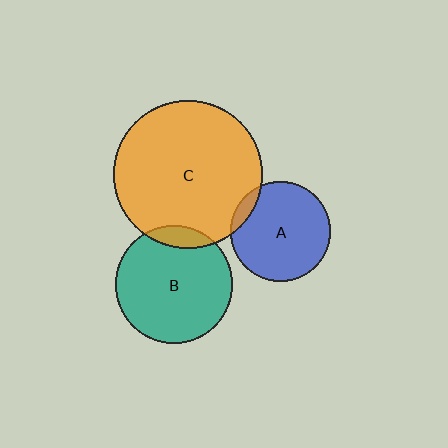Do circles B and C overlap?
Yes.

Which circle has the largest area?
Circle C (orange).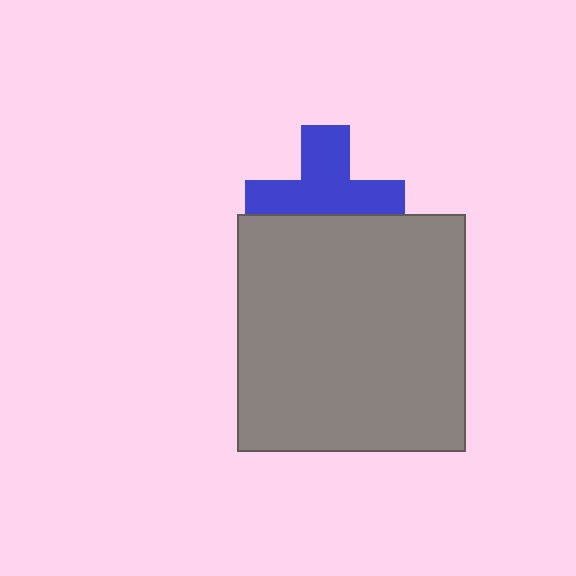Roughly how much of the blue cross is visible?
About half of it is visible (roughly 61%).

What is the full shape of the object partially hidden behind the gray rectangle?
The partially hidden object is a blue cross.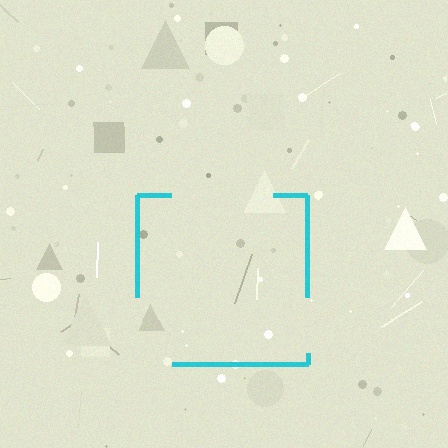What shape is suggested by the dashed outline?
The dashed outline suggests a square.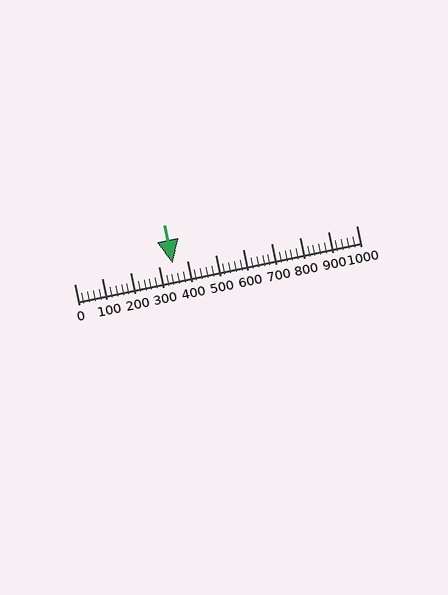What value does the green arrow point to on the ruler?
The green arrow points to approximately 349.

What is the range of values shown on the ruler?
The ruler shows values from 0 to 1000.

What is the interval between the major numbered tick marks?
The major tick marks are spaced 100 units apart.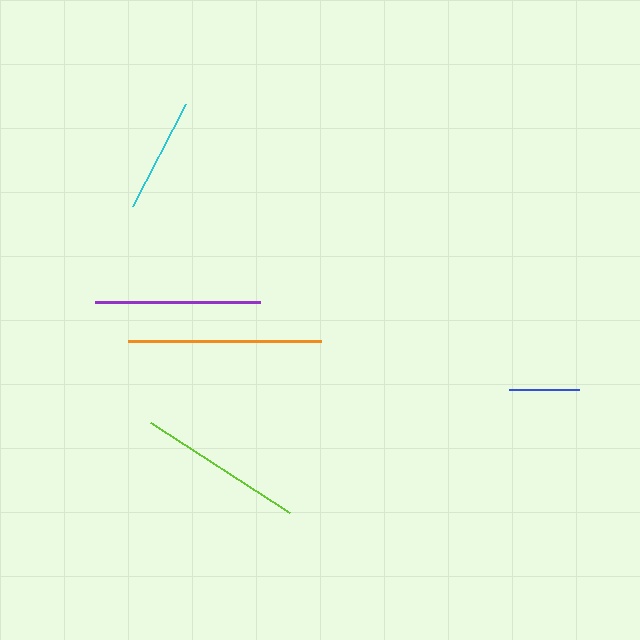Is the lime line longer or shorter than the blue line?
The lime line is longer than the blue line.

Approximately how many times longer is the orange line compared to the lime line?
The orange line is approximately 1.2 times the length of the lime line.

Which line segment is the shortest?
The blue line is the shortest at approximately 70 pixels.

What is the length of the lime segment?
The lime segment is approximately 166 pixels long.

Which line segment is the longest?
The orange line is the longest at approximately 193 pixels.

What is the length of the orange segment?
The orange segment is approximately 193 pixels long.